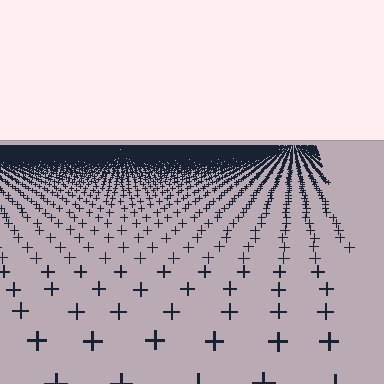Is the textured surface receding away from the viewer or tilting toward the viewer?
The surface is receding away from the viewer. Texture elements get smaller and denser toward the top.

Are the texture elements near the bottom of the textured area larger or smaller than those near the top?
Larger. Near the bottom, elements are closer to the viewer and appear at a bigger on-screen size.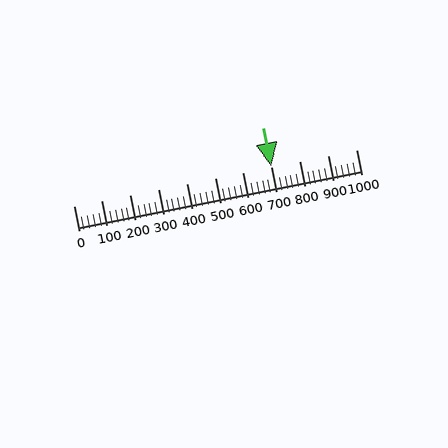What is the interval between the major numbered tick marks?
The major tick marks are spaced 100 units apart.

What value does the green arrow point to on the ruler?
The green arrow points to approximately 700.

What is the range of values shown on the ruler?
The ruler shows values from 0 to 1000.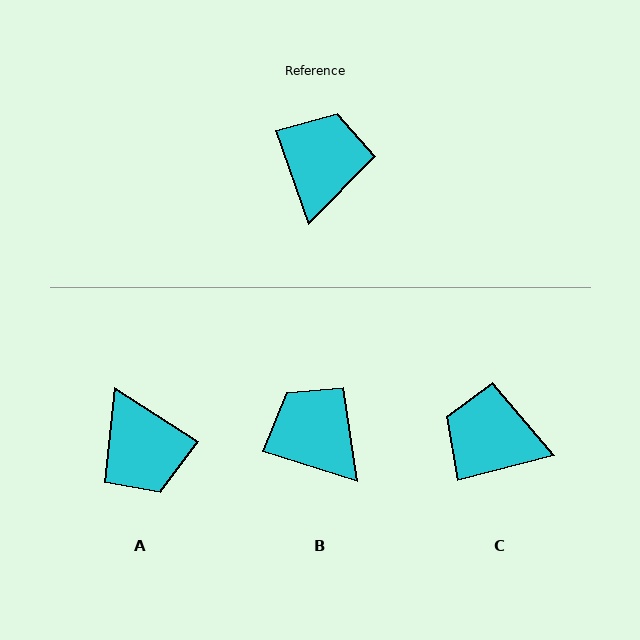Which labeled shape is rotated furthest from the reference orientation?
A, about 142 degrees away.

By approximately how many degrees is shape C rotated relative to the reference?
Approximately 85 degrees counter-clockwise.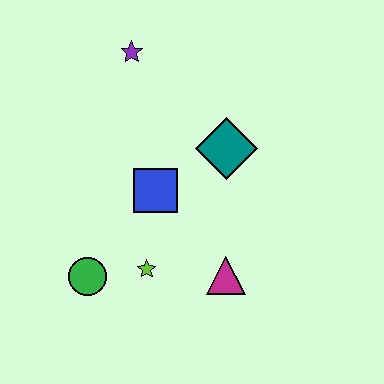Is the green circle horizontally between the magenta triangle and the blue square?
No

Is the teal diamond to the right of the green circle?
Yes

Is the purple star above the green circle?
Yes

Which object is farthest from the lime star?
The purple star is farthest from the lime star.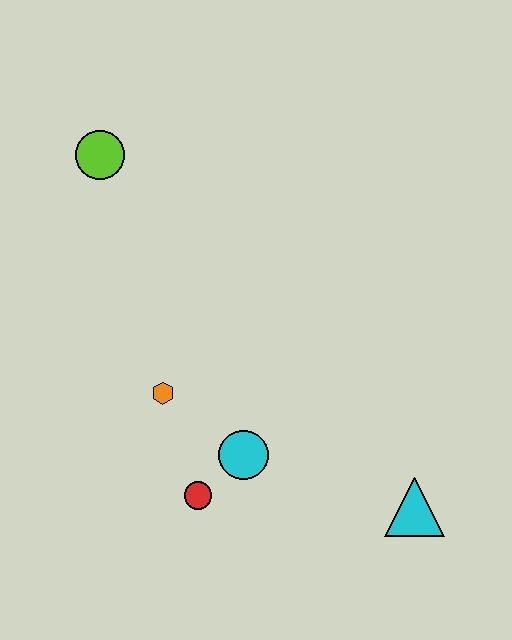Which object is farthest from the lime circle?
The cyan triangle is farthest from the lime circle.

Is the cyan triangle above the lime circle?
No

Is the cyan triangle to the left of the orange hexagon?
No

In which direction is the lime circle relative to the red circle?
The lime circle is above the red circle.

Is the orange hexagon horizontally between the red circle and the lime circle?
Yes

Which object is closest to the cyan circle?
The red circle is closest to the cyan circle.